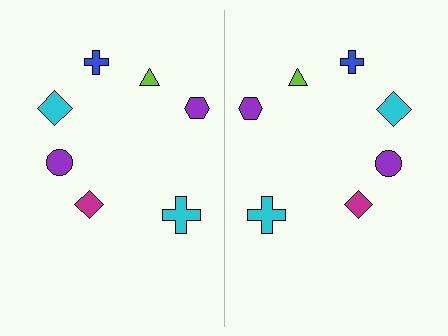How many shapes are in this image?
There are 14 shapes in this image.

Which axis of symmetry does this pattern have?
The pattern has a vertical axis of symmetry running through the center of the image.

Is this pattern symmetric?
Yes, this pattern has bilateral (reflection) symmetry.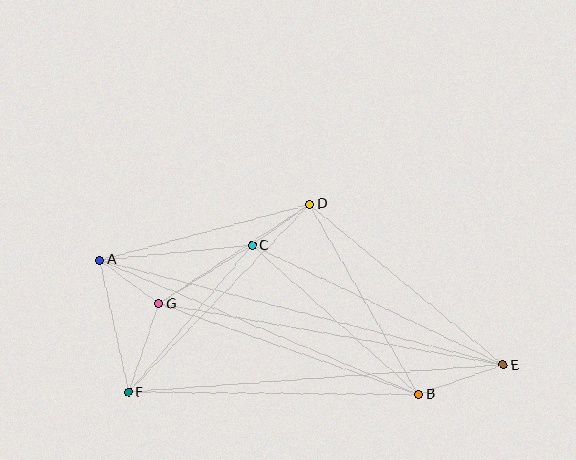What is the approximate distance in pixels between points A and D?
The distance between A and D is approximately 217 pixels.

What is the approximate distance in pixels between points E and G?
The distance between E and G is approximately 350 pixels.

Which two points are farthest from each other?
Points A and E are farthest from each other.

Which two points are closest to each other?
Points C and D are closest to each other.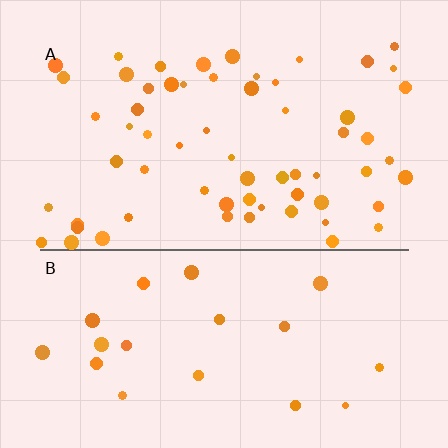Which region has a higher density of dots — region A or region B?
A (the top).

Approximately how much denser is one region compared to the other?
Approximately 3.0× — region A over region B.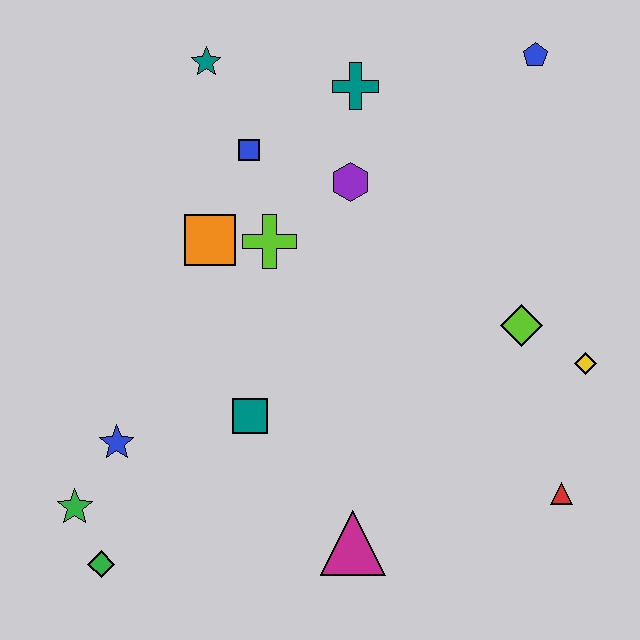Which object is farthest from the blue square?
The red triangle is farthest from the blue square.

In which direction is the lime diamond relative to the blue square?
The lime diamond is to the right of the blue square.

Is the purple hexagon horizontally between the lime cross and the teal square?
No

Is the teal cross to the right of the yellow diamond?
No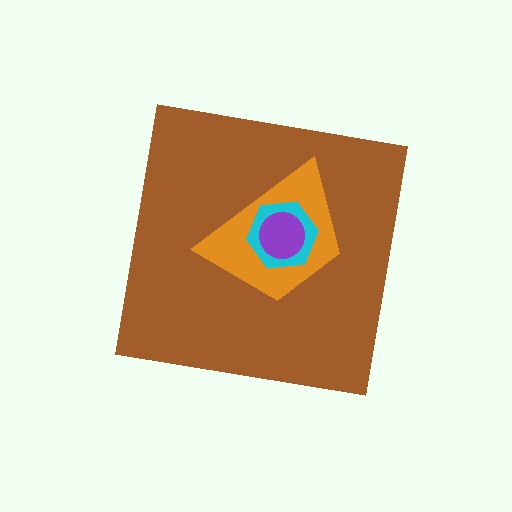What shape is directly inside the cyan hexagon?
The purple circle.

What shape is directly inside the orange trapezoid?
The cyan hexagon.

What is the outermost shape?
The brown square.